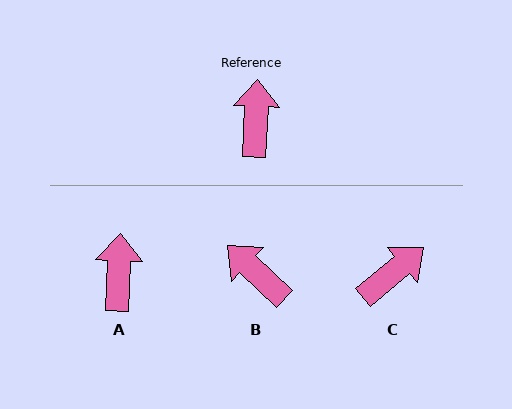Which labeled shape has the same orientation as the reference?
A.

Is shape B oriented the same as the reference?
No, it is off by about 49 degrees.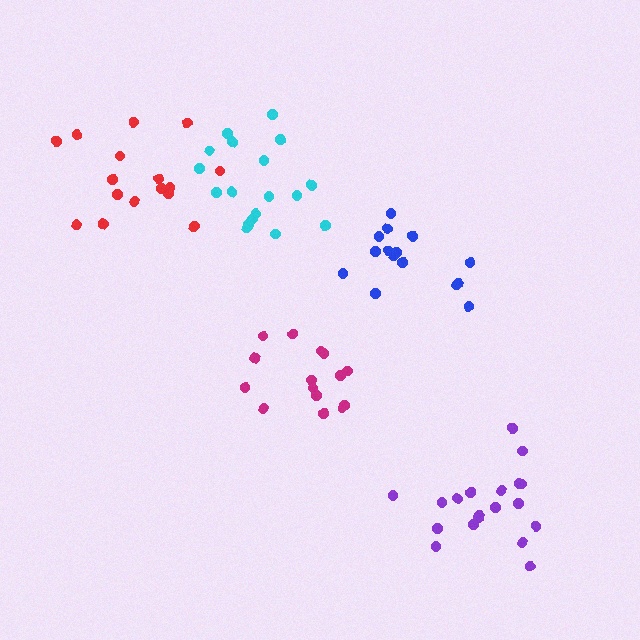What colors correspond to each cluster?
The clusters are colored: red, blue, purple, magenta, cyan.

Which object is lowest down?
The purple cluster is bottommost.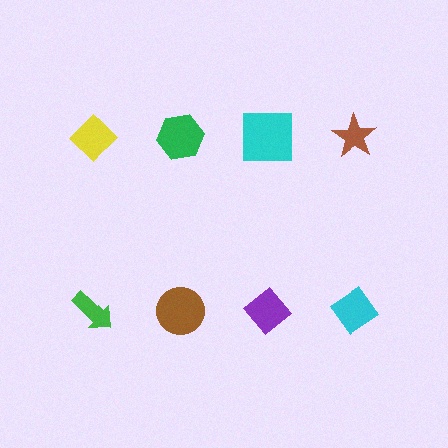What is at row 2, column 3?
A purple diamond.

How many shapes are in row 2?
4 shapes.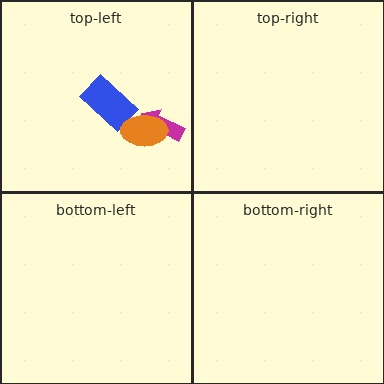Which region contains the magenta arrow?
The top-left region.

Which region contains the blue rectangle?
The top-left region.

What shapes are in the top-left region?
The magenta arrow, the blue rectangle, the orange ellipse.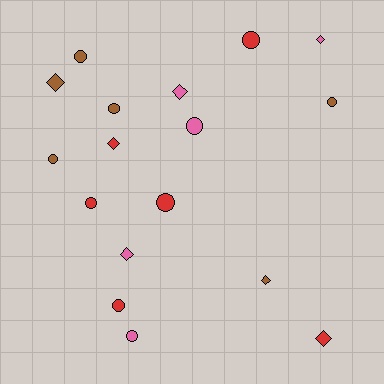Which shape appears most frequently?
Circle, with 10 objects.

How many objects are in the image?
There are 17 objects.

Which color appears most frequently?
Red, with 6 objects.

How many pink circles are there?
There are 2 pink circles.